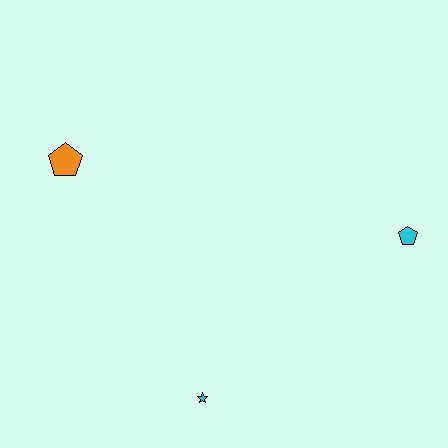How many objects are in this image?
There are 3 objects.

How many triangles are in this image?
There are no triangles.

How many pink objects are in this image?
There are no pink objects.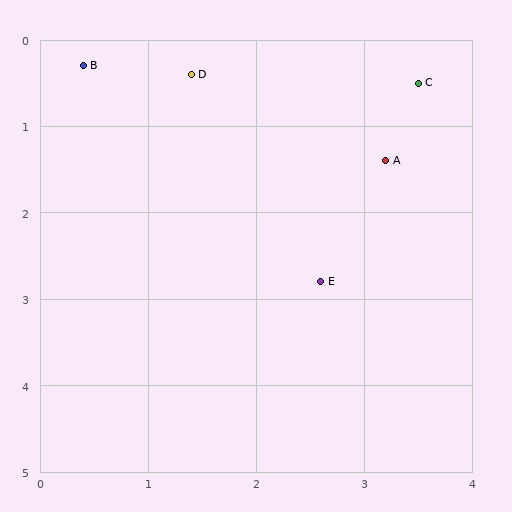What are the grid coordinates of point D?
Point D is at approximately (1.4, 0.4).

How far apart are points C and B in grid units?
Points C and B are about 3.1 grid units apart.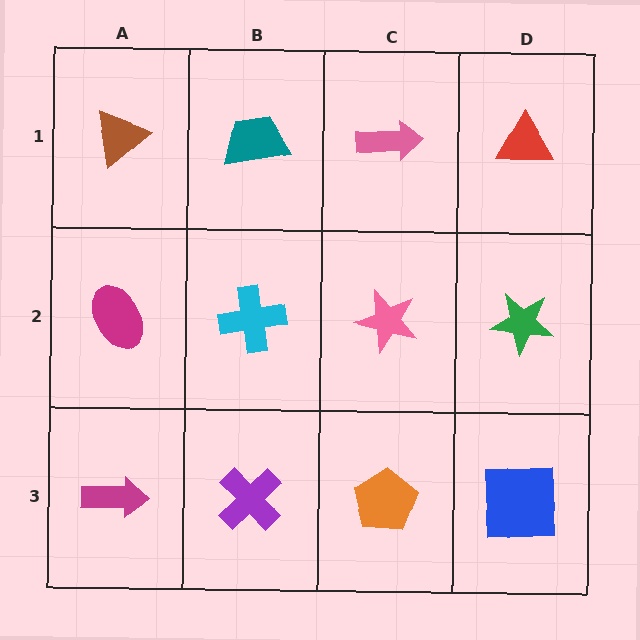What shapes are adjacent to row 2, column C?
A pink arrow (row 1, column C), an orange pentagon (row 3, column C), a cyan cross (row 2, column B), a green star (row 2, column D).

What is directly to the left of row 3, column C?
A purple cross.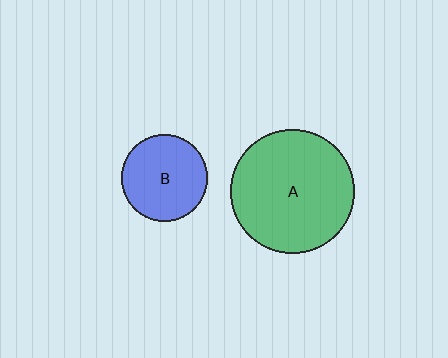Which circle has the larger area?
Circle A (green).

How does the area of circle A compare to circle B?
Approximately 2.1 times.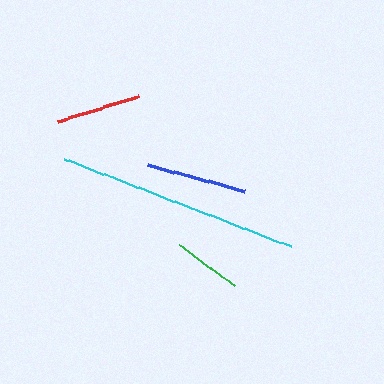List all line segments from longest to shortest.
From longest to shortest: cyan, blue, red, green.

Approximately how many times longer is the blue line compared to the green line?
The blue line is approximately 1.4 times the length of the green line.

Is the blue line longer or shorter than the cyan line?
The cyan line is longer than the blue line.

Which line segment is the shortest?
The green line is the shortest at approximately 69 pixels.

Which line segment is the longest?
The cyan line is the longest at approximately 243 pixels.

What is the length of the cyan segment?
The cyan segment is approximately 243 pixels long.